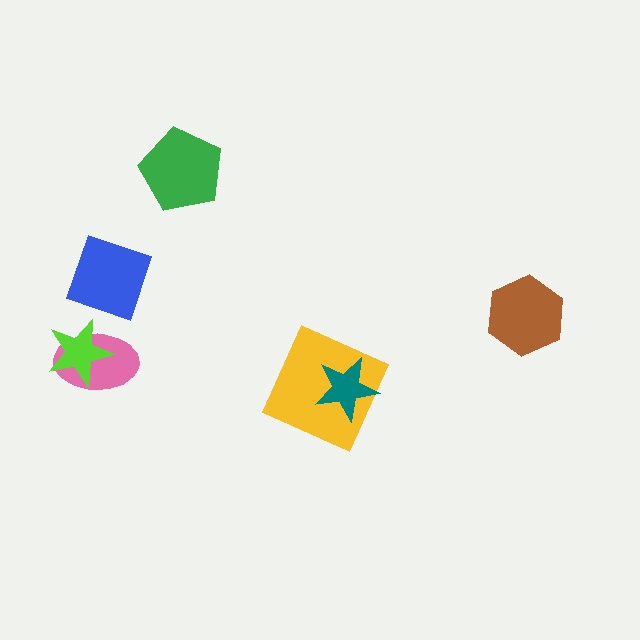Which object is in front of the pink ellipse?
The lime star is in front of the pink ellipse.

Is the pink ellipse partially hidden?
Yes, it is partially covered by another shape.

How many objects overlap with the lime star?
1 object overlaps with the lime star.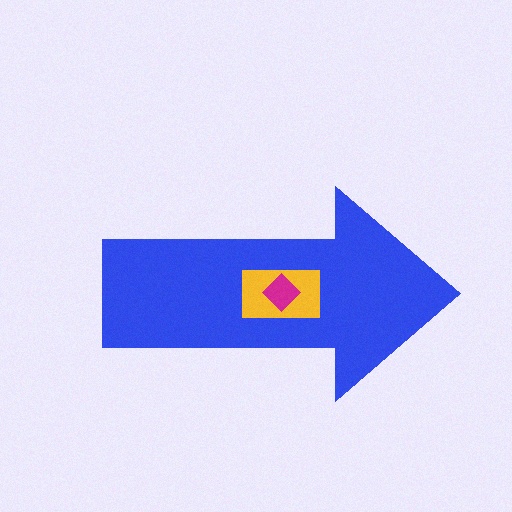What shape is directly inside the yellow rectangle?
The magenta diamond.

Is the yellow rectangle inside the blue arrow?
Yes.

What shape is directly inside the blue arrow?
The yellow rectangle.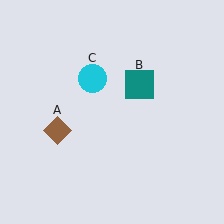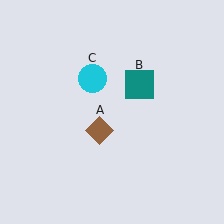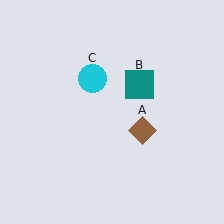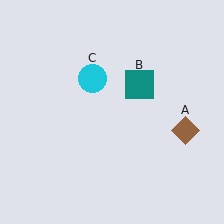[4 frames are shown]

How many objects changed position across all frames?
1 object changed position: brown diamond (object A).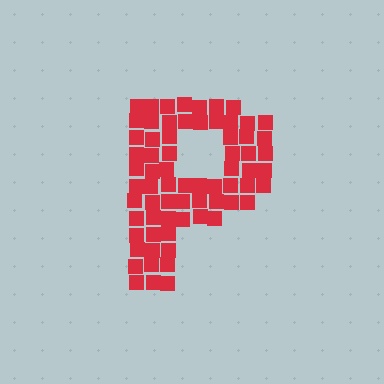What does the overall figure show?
The overall figure shows the letter P.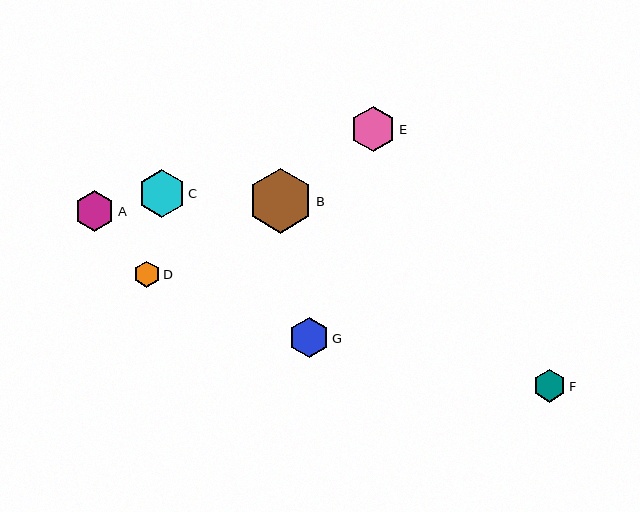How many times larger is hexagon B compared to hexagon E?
Hexagon B is approximately 1.4 times the size of hexagon E.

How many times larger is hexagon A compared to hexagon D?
Hexagon A is approximately 1.6 times the size of hexagon D.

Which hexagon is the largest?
Hexagon B is the largest with a size of approximately 65 pixels.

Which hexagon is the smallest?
Hexagon D is the smallest with a size of approximately 26 pixels.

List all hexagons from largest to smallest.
From largest to smallest: B, C, E, A, G, F, D.